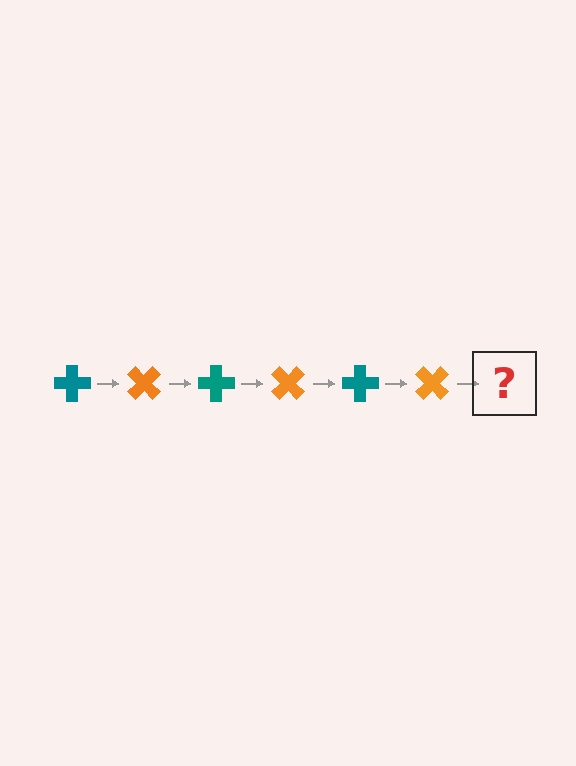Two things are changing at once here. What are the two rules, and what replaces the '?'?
The two rules are that it rotates 45 degrees each step and the color cycles through teal and orange. The '?' should be a teal cross, rotated 270 degrees from the start.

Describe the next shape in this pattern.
It should be a teal cross, rotated 270 degrees from the start.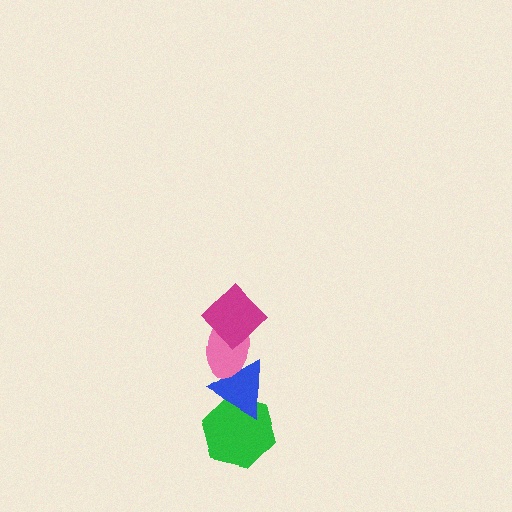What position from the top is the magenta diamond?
The magenta diamond is 1st from the top.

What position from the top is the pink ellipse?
The pink ellipse is 2nd from the top.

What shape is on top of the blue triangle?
The pink ellipse is on top of the blue triangle.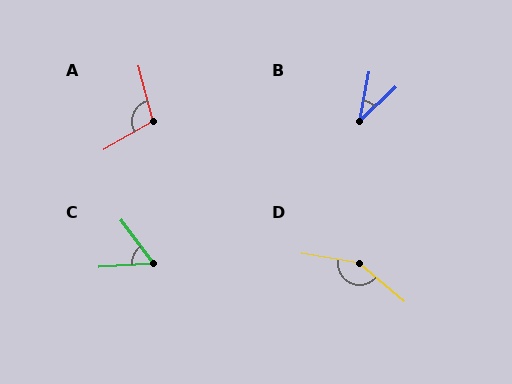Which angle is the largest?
D, at approximately 150 degrees.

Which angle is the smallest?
B, at approximately 35 degrees.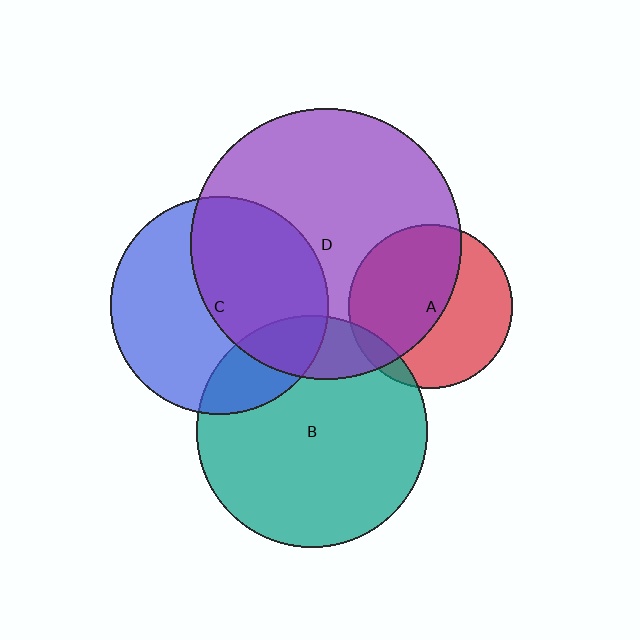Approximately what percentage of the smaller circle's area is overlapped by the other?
Approximately 55%.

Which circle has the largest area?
Circle D (purple).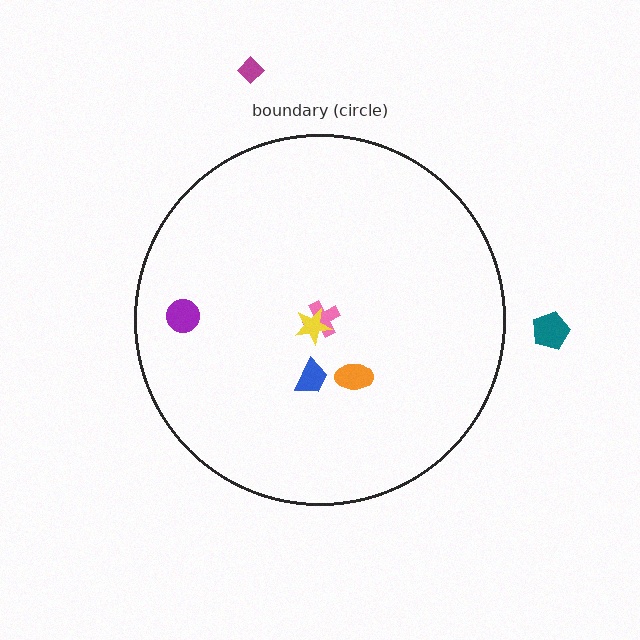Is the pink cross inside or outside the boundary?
Inside.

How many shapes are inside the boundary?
5 inside, 2 outside.